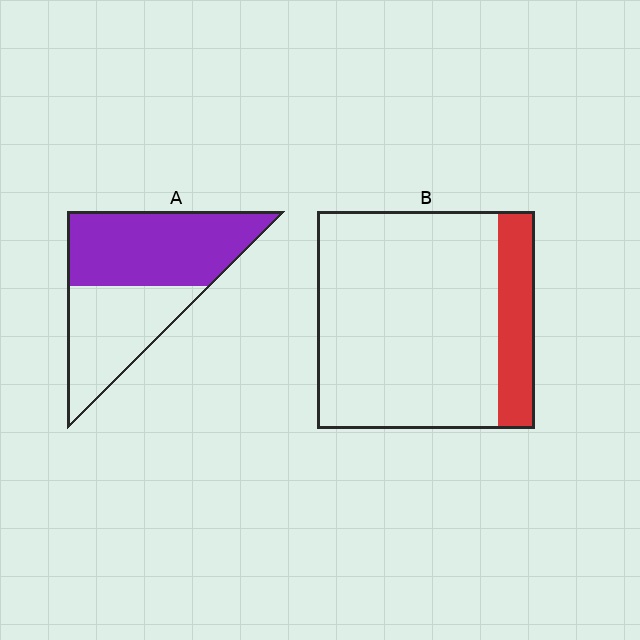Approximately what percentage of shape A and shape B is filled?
A is approximately 55% and B is approximately 15%.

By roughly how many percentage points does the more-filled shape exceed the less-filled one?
By roughly 40 percentage points (A over B).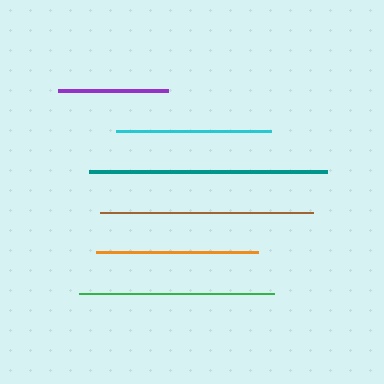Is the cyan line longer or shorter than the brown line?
The brown line is longer than the cyan line.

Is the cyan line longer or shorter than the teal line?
The teal line is longer than the cyan line.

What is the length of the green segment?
The green segment is approximately 194 pixels long.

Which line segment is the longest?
The teal line is the longest at approximately 238 pixels.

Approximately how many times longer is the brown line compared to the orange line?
The brown line is approximately 1.3 times the length of the orange line.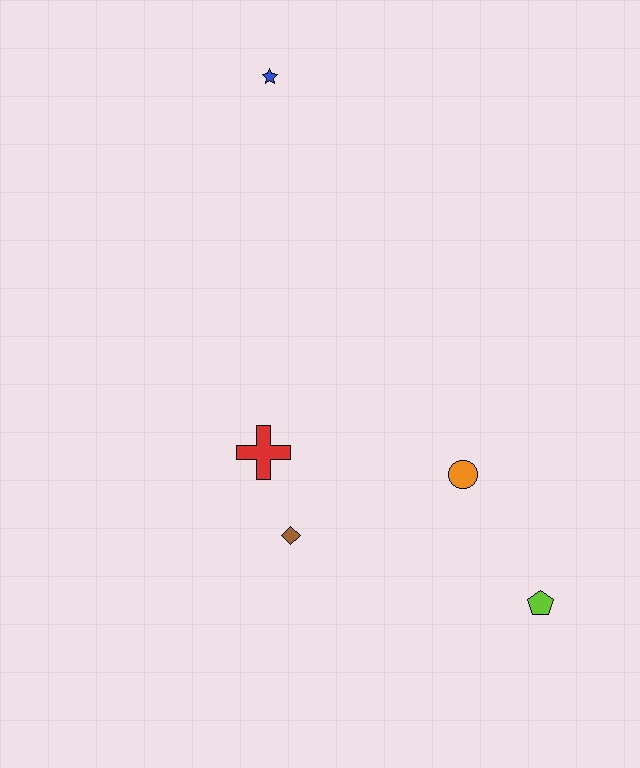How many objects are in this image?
There are 5 objects.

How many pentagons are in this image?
There is 1 pentagon.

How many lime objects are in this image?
There is 1 lime object.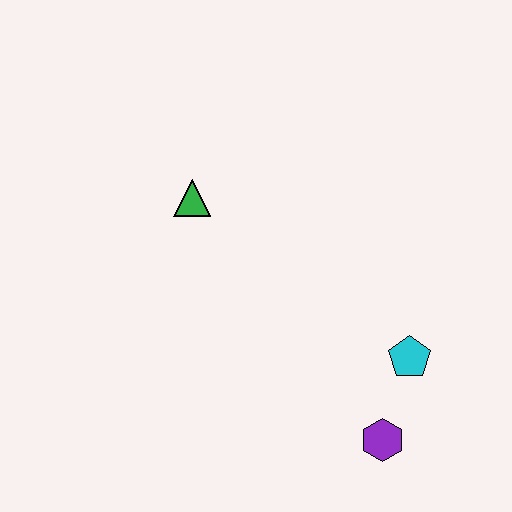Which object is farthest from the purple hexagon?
The green triangle is farthest from the purple hexagon.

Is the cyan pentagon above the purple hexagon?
Yes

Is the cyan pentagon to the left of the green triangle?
No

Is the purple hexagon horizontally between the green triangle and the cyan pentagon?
Yes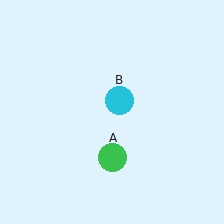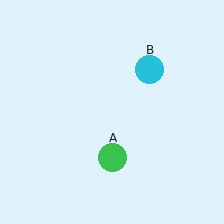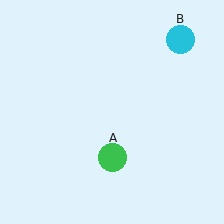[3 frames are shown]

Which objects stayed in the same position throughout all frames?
Green circle (object A) remained stationary.